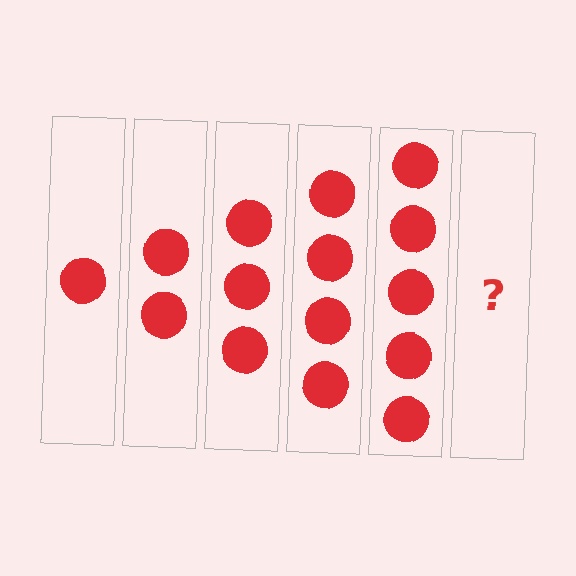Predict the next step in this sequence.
The next step is 6 circles.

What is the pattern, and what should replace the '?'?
The pattern is that each step adds one more circle. The '?' should be 6 circles.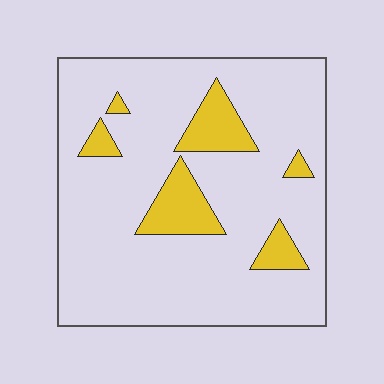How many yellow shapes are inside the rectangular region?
6.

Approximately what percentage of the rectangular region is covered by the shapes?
Approximately 15%.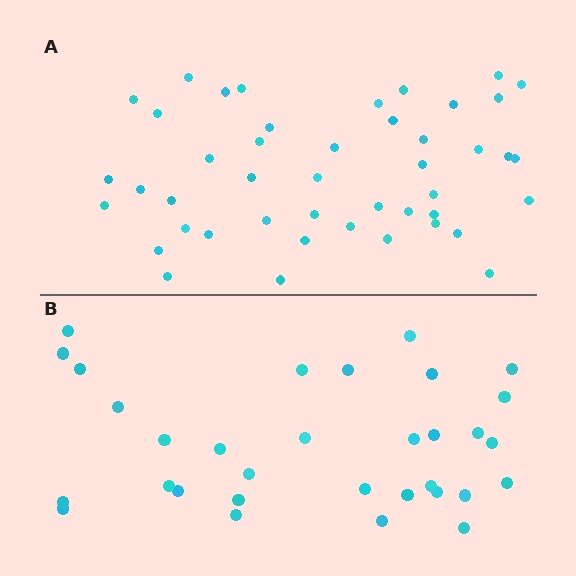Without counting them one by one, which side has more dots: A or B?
Region A (the top region) has more dots.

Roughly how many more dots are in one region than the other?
Region A has approximately 15 more dots than region B.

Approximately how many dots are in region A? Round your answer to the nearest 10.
About 40 dots. (The exact count is 45, which rounds to 40.)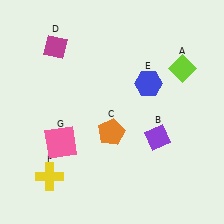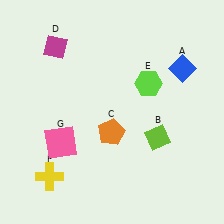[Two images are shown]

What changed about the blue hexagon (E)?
In Image 1, E is blue. In Image 2, it changed to lime.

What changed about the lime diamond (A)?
In Image 1, A is lime. In Image 2, it changed to blue.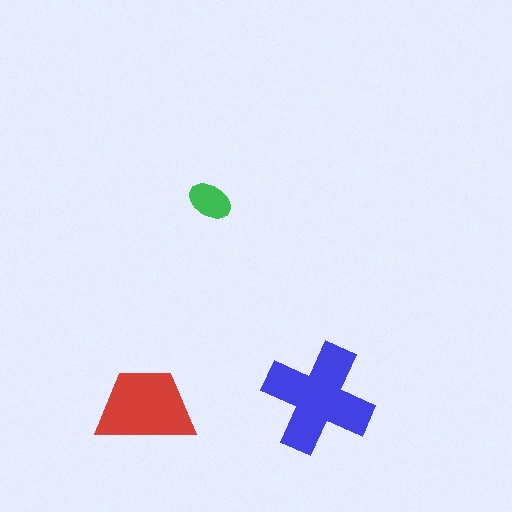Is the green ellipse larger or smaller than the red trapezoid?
Smaller.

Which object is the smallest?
The green ellipse.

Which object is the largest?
The blue cross.